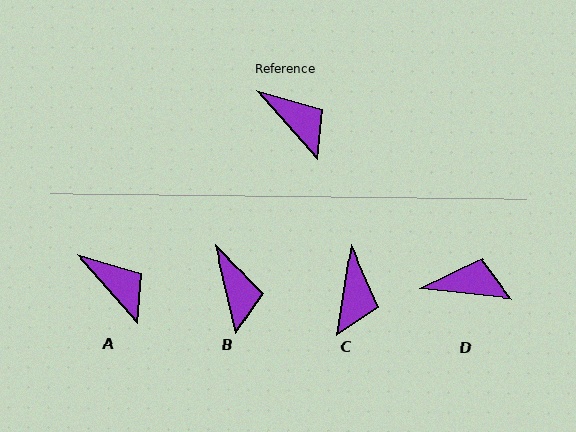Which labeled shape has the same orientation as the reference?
A.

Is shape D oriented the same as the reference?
No, it is off by about 42 degrees.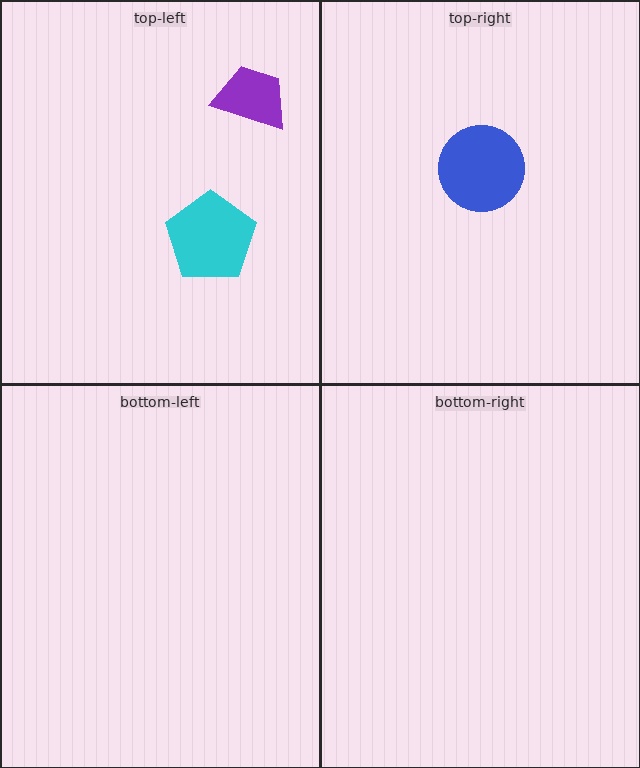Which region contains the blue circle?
The top-right region.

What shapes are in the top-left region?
The purple trapezoid, the cyan pentagon.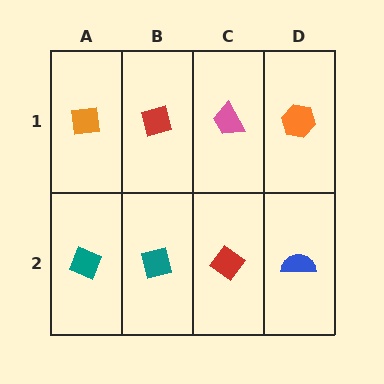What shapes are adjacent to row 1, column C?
A red diamond (row 2, column C), a red square (row 1, column B), an orange hexagon (row 1, column D).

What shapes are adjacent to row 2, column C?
A pink trapezoid (row 1, column C), a teal square (row 2, column B), a blue semicircle (row 2, column D).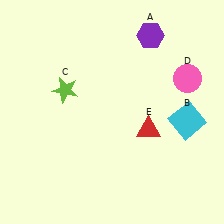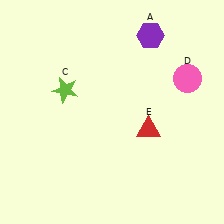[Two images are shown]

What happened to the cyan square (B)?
The cyan square (B) was removed in Image 2. It was in the bottom-right area of Image 1.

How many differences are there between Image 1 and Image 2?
There is 1 difference between the two images.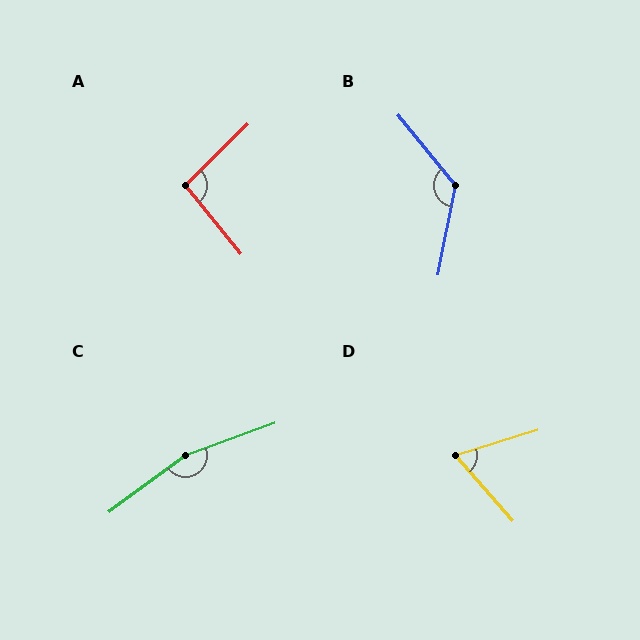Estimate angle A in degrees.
Approximately 96 degrees.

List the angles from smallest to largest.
D (66°), A (96°), B (130°), C (163°).